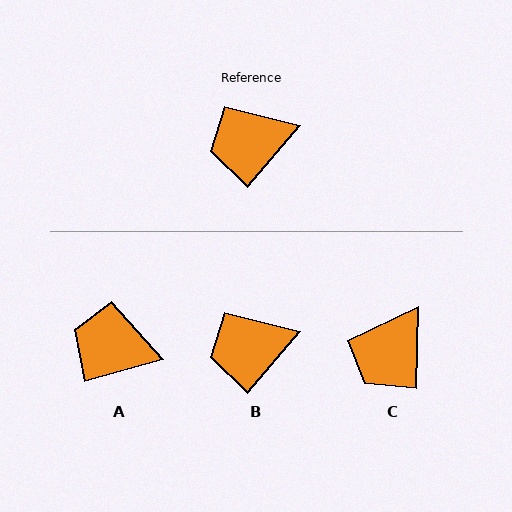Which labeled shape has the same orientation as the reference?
B.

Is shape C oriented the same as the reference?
No, it is off by about 40 degrees.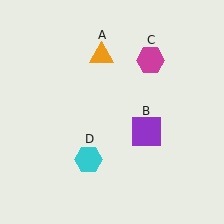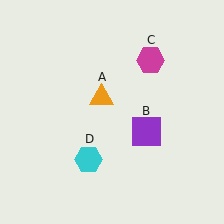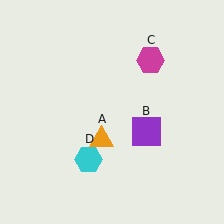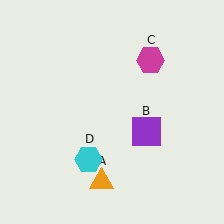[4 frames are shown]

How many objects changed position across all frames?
1 object changed position: orange triangle (object A).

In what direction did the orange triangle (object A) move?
The orange triangle (object A) moved down.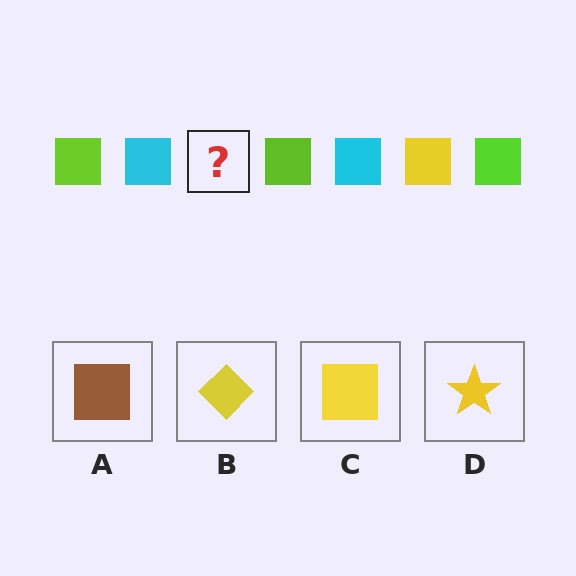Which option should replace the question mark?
Option C.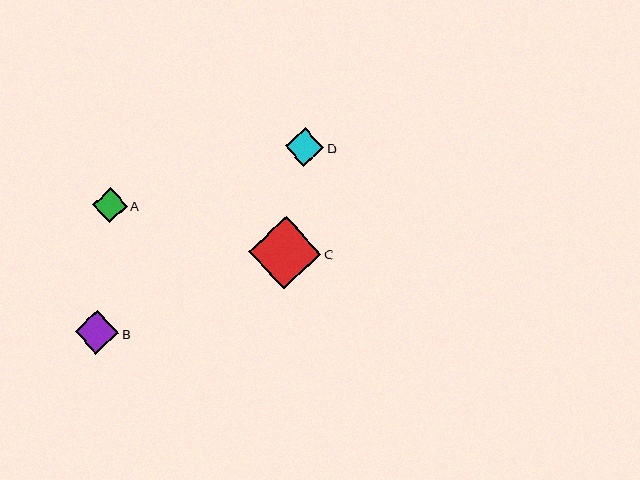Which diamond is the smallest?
Diamond A is the smallest with a size of approximately 35 pixels.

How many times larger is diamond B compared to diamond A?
Diamond B is approximately 1.3 times the size of diamond A.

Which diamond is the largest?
Diamond C is the largest with a size of approximately 73 pixels.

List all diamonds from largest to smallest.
From largest to smallest: C, B, D, A.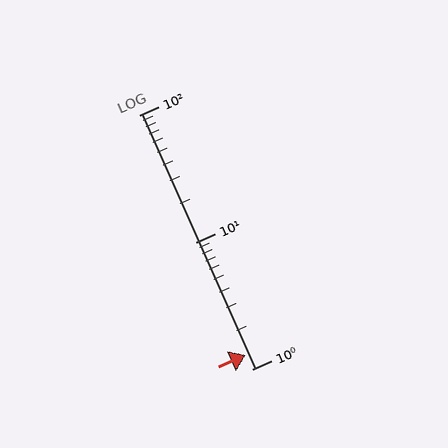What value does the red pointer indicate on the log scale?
The pointer indicates approximately 1.3.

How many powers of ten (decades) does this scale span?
The scale spans 2 decades, from 1 to 100.